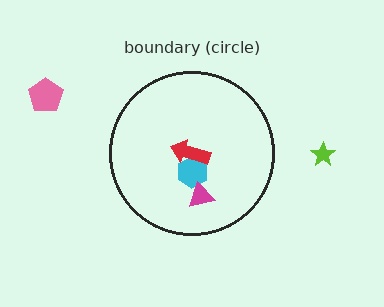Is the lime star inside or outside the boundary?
Outside.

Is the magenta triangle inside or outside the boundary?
Inside.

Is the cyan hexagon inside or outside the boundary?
Inside.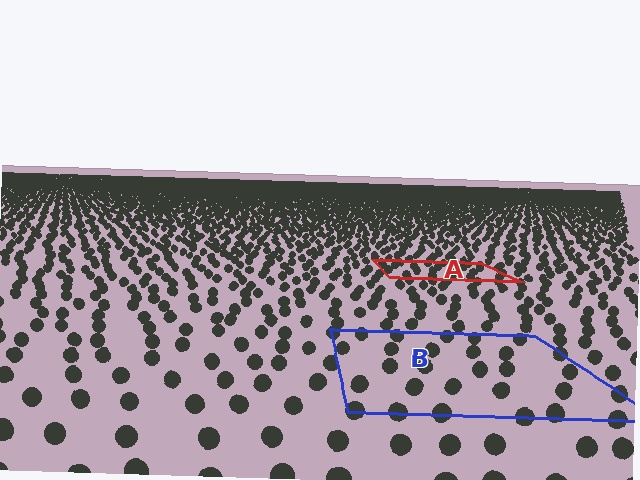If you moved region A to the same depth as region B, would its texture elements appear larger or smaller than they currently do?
They would appear larger. At a closer depth, the same texture elements are projected at a bigger on-screen size.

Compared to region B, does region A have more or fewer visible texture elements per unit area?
Region A has more texture elements per unit area — they are packed more densely because it is farther away.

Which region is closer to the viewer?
Region B is closer. The texture elements there are larger and more spread out.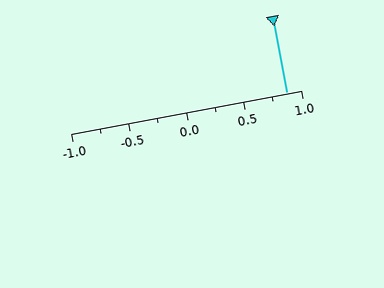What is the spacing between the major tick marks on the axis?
The major ticks are spaced 0.5 apart.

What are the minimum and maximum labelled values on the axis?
The axis runs from -1.0 to 1.0.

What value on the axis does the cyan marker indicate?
The marker indicates approximately 0.88.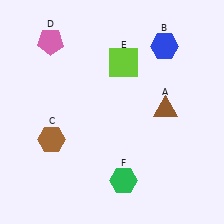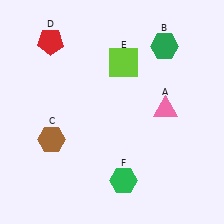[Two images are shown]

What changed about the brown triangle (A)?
In Image 1, A is brown. In Image 2, it changed to pink.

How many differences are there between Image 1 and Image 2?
There are 3 differences between the two images.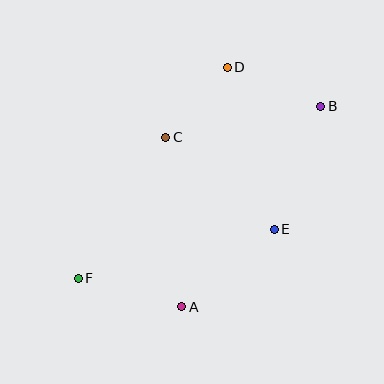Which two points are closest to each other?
Points C and D are closest to each other.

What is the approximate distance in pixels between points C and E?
The distance between C and E is approximately 142 pixels.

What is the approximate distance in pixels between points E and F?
The distance between E and F is approximately 202 pixels.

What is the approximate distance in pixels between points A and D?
The distance between A and D is approximately 244 pixels.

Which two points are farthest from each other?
Points B and F are farthest from each other.